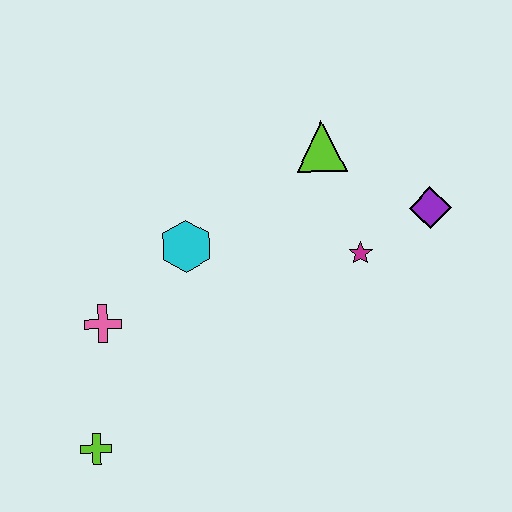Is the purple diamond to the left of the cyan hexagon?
No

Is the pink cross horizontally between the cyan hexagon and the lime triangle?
No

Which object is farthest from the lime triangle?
The lime cross is farthest from the lime triangle.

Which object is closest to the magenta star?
The purple diamond is closest to the magenta star.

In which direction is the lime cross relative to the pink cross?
The lime cross is below the pink cross.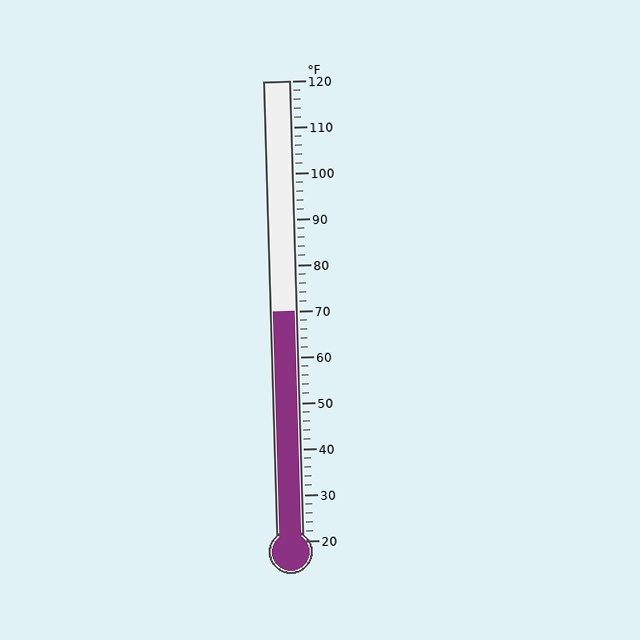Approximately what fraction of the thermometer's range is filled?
The thermometer is filled to approximately 50% of its range.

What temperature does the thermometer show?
The thermometer shows approximately 70°F.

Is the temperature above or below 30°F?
The temperature is above 30°F.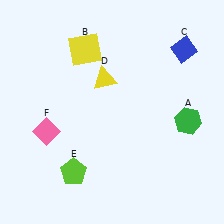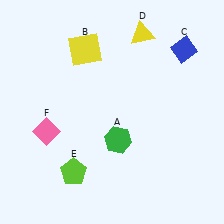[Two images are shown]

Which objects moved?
The objects that moved are: the green hexagon (A), the yellow triangle (D).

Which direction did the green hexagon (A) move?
The green hexagon (A) moved left.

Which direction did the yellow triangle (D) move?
The yellow triangle (D) moved up.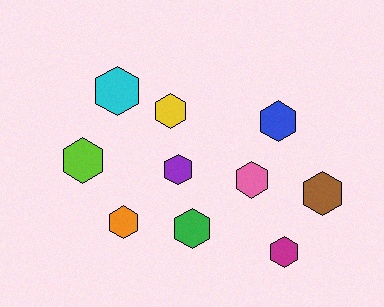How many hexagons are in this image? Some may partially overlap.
There are 10 hexagons.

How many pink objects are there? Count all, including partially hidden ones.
There is 1 pink object.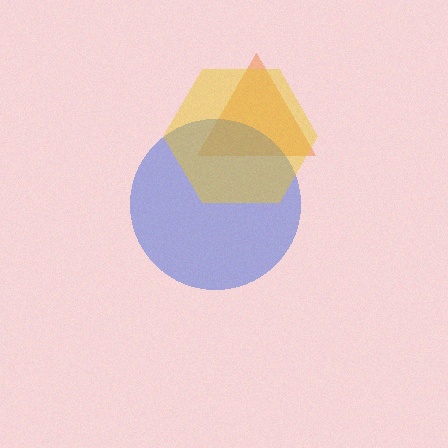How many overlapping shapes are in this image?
There are 3 overlapping shapes in the image.